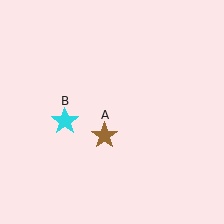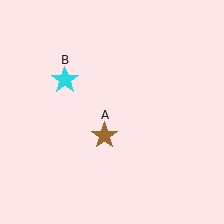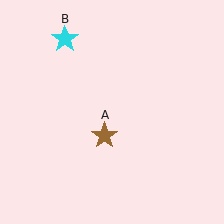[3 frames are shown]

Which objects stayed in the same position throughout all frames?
Brown star (object A) remained stationary.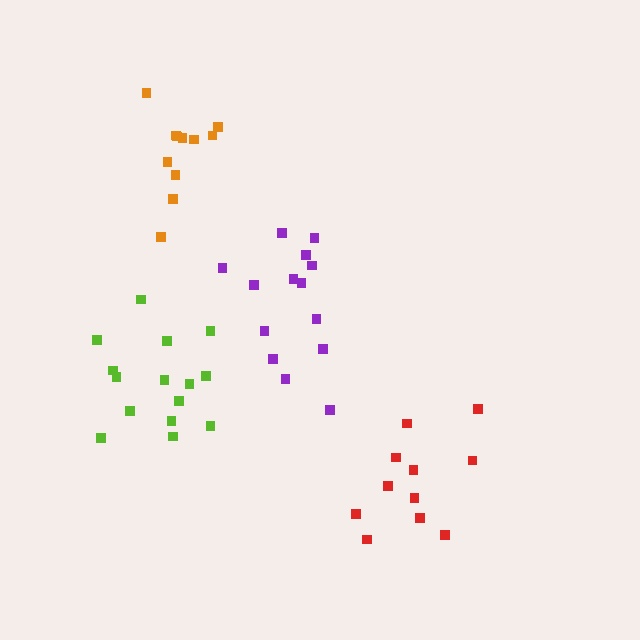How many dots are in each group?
Group 1: 11 dots, Group 2: 11 dots, Group 3: 15 dots, Group 4: 14 dots (51 total).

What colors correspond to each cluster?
The clusters are colored: orange, red, lime, purple.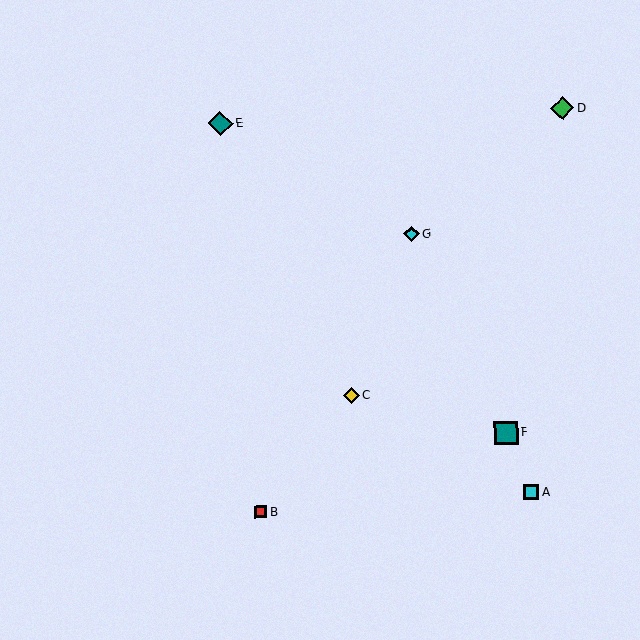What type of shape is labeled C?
Shape C is a yellow diamond.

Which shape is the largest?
The teal diamond (labeled E) is the largest.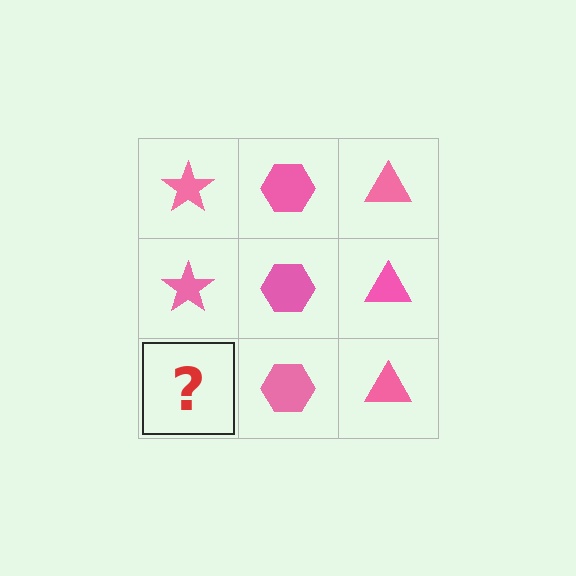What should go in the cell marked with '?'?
The missing cell should contain a pink star.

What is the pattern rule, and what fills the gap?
The rule is that each column has a consistent shape. The gap should be filled with a pink star.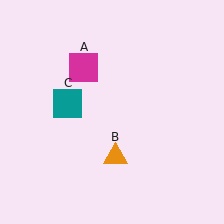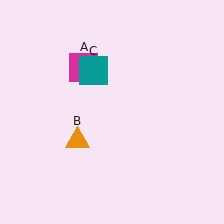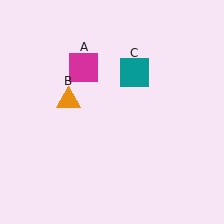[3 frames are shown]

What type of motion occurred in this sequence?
The orange triangle (object B), teal square (object C) rotated clockwise around the center of the scene.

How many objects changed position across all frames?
2 objects changed position: orange triangle (object B), teal square (object C).